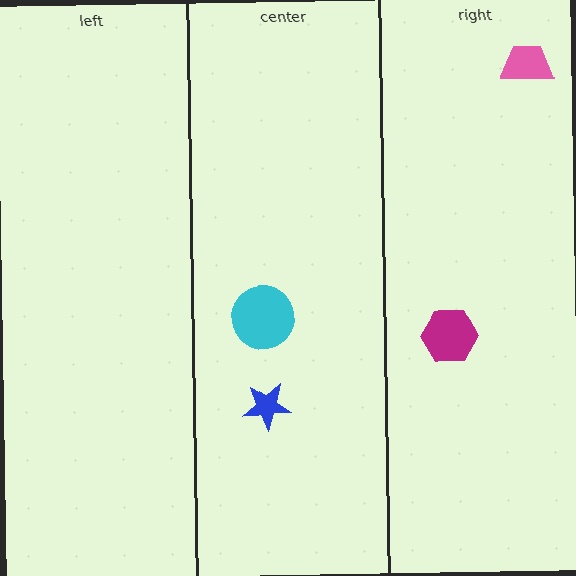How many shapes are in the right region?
2.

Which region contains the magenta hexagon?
The right region.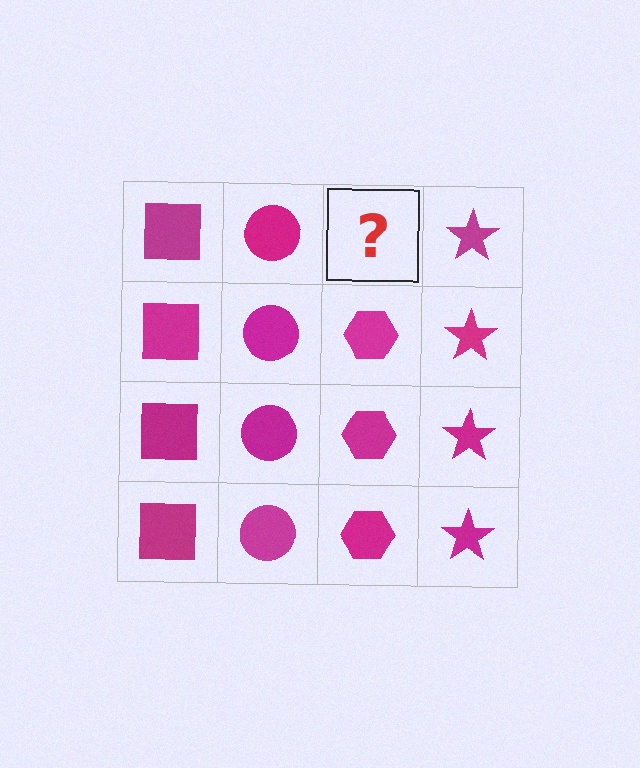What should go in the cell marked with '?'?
The missing cell should contain a magenta hexagon.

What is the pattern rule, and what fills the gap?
The rule is that each column has a consistent shape. The gap should be filled with a magenta hexagon.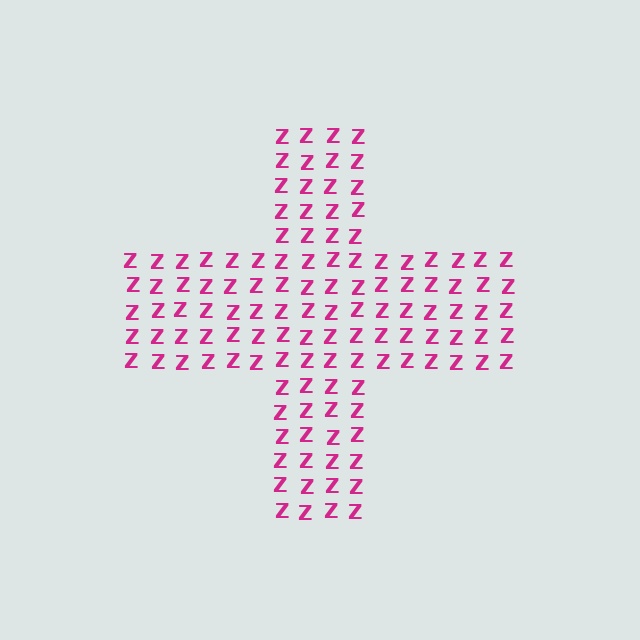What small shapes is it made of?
It is made of small letter Z's.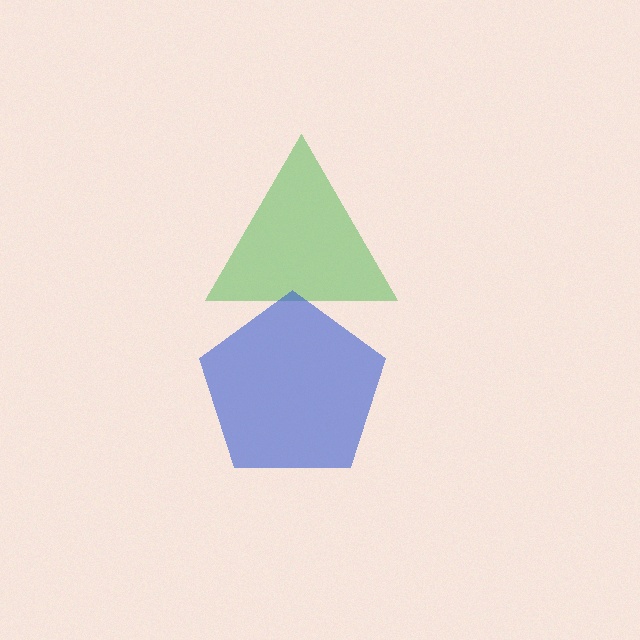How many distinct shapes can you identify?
There are 2 distinct shapes: a green triangle, a blue pentagon.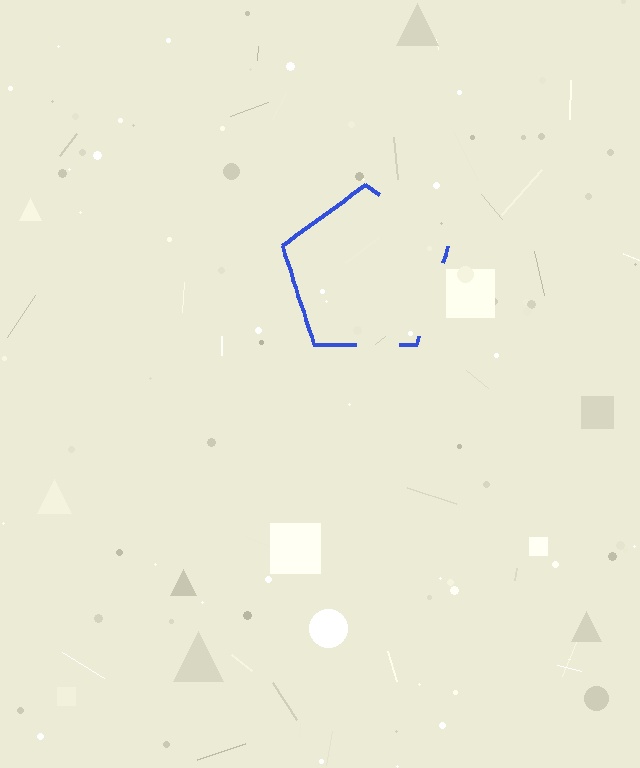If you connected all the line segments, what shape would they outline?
They would outline a pentagon.